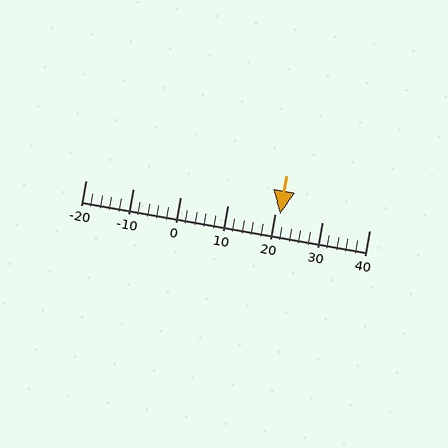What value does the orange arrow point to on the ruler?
The orange arrow points to approximately 21.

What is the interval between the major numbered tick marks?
The major tick marks are spaced 10 units apart.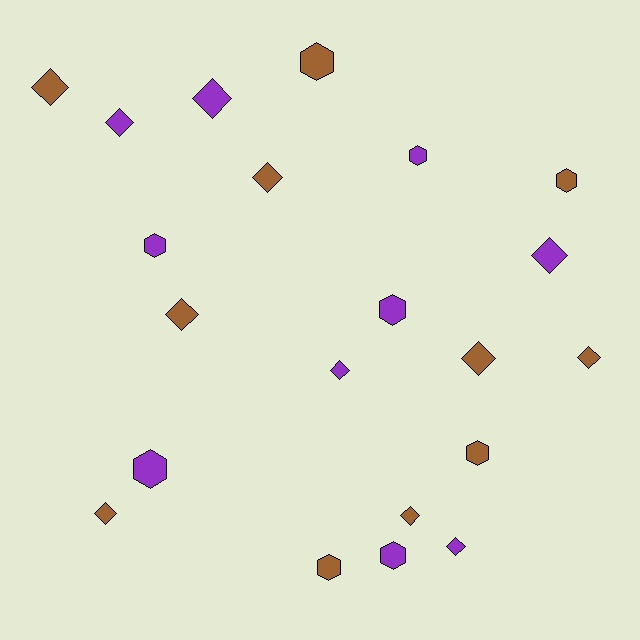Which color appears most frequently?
Brown, with 11 objects.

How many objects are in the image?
There are 21 objects.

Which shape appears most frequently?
Diamond, with 12 objects.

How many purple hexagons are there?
There are 5 purple hexagons.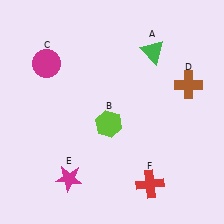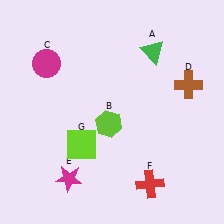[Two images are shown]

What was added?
A lime square (G) was added in Image 2.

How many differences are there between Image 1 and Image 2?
There is 1 difference between the two images.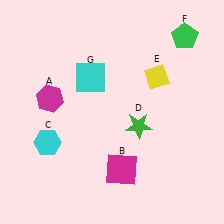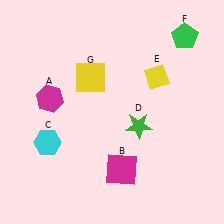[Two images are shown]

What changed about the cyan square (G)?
In Image 1, G is cyan. In Image 2, it changed to yellow.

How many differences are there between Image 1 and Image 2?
There is 1 difference between the two images.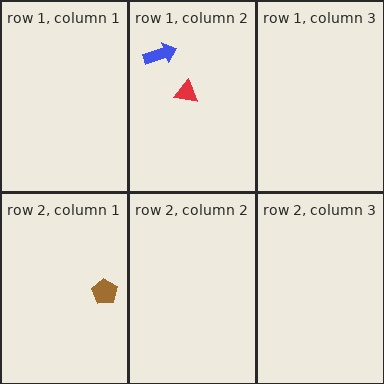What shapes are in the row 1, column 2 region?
The blue arrow, the red triangle.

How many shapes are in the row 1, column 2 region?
2.